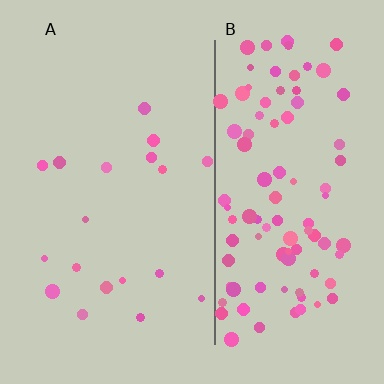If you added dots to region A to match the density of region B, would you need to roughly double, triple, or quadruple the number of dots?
Approximately quadruple.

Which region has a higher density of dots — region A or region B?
B (the right).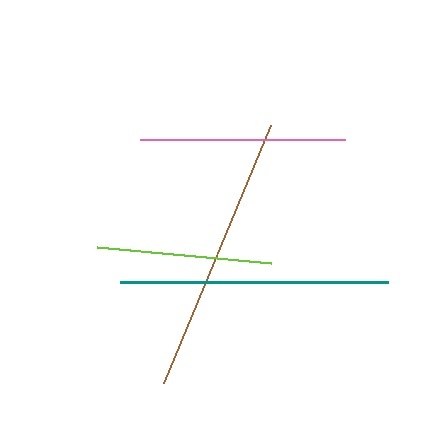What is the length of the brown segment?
The brown segment is approximately 279 pixels long.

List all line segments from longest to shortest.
From longest to shortest: brown, teal, pink, lime.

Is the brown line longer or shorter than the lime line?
The brown line is longer than the lime line.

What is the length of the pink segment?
The pink segment is approximately 205 pixels long.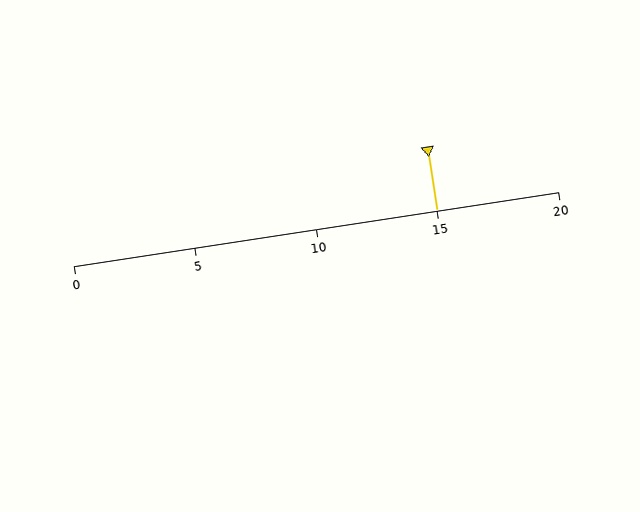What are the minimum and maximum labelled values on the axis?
The axis runs from 0 to 20.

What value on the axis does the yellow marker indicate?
The marker indicates approximately 15.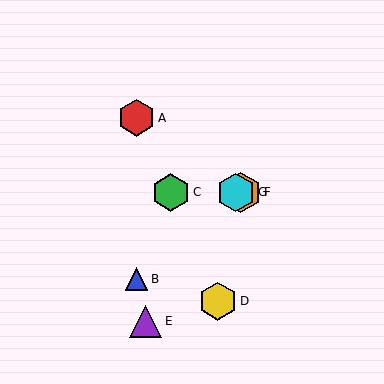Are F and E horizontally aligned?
No, F is at y≈192 and E is at y≈321.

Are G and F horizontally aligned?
Yes, both are at y≈192.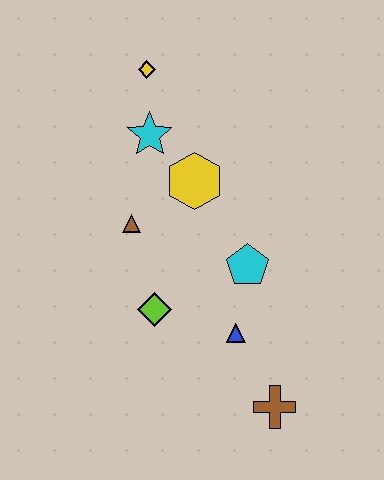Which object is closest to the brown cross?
The blue triangle is closest to the brown cross.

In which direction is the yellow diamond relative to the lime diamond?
The yellow diamond is above the lime diamond.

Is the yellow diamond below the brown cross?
No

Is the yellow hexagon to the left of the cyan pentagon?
Yes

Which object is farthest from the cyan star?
The brown cross is farthest from the cyan star.